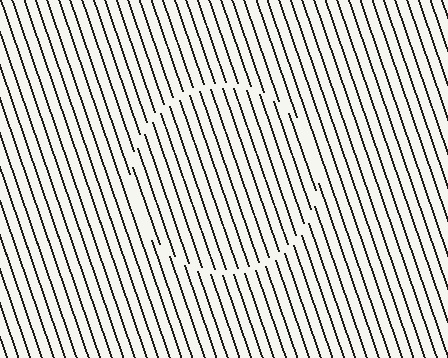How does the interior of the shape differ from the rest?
The interior of the shape contains the same grating, shifted by half a period — the contour is defined by the phase discontinuity where line-ends from the inner and outer gratings abut.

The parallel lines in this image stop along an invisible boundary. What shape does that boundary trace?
An illusory circle. The interior of the shape contains the same grating, shifted by half a period — the contour is defined by the phase discontinuity where line-ends from the inner and outer gratings abut.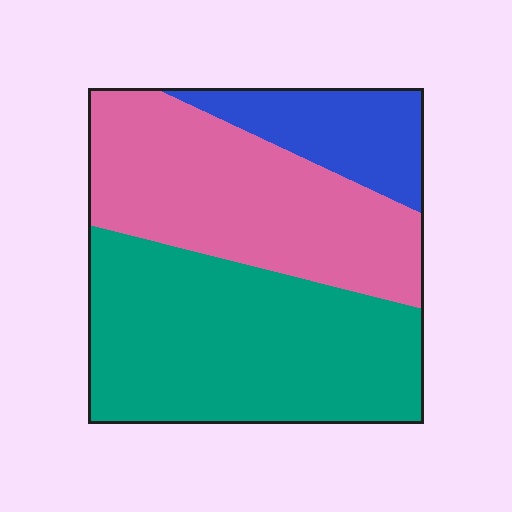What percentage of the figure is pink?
Pink covers about 40% of the figure.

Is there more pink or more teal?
Teal.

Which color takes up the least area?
Blue, at roughly 15%.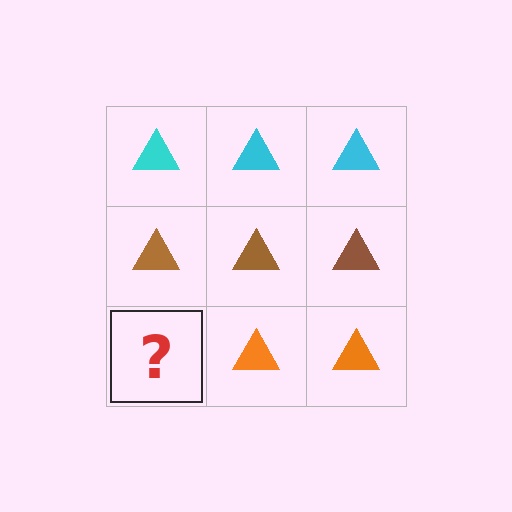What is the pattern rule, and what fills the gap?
The rule is that each row has a consistent color. The gap should be filled with an orange triangle.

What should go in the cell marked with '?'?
The missing cell should contain an orange triangle.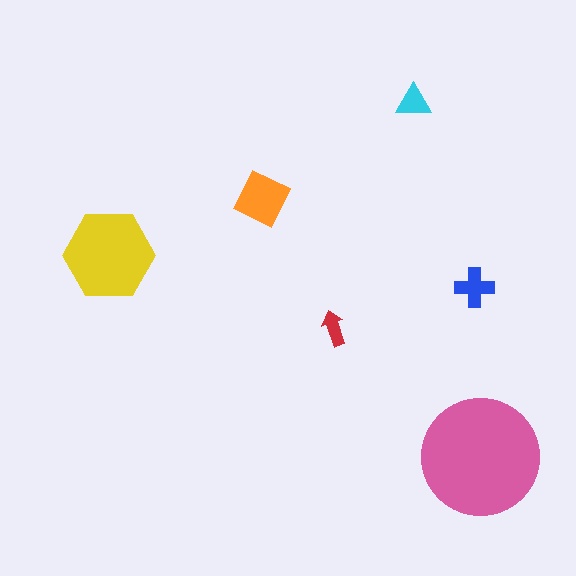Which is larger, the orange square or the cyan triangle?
The orange square.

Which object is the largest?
The pink circle.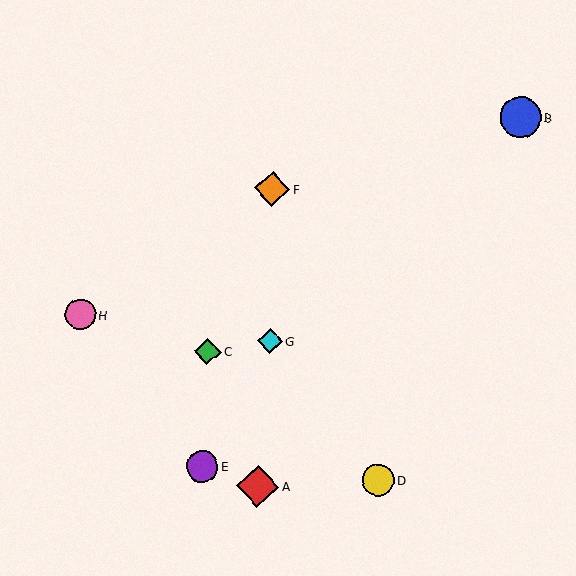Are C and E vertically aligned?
Yes, both are at x≈208.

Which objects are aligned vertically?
Objects C, E are aligned vertically.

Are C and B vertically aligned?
No, C is at x≈208 and B is at x≈521.